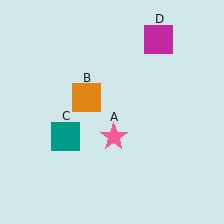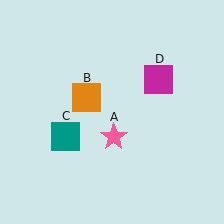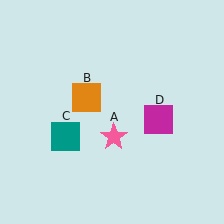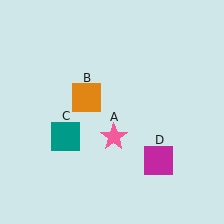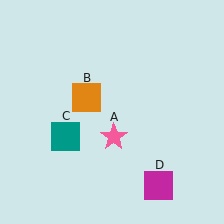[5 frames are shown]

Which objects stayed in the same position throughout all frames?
Pink star (object A) and orange square (object B) and teal square (object C) remained stationary.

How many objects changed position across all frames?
1 object changed position: magenta square (object D).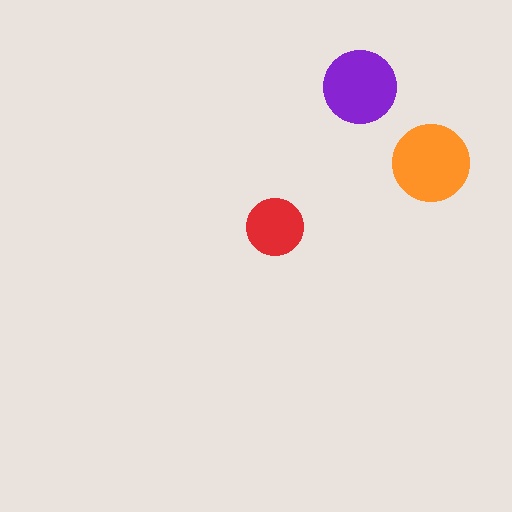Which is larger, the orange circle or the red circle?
The orange one.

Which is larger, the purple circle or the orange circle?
The orange one.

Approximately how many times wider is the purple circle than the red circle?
About 1.5 times wider.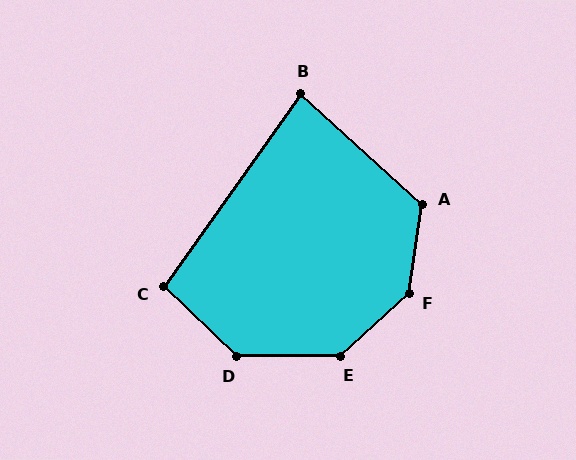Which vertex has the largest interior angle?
F, at approximately 141 degrees.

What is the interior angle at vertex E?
Approximately 138 degrees (obtuse).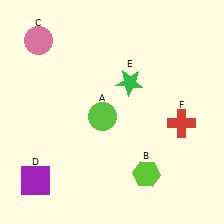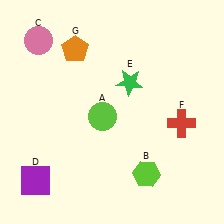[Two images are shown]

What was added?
An orange pentagon (G) was added in Image 2.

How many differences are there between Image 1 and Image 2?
There is 1 difference between the two images.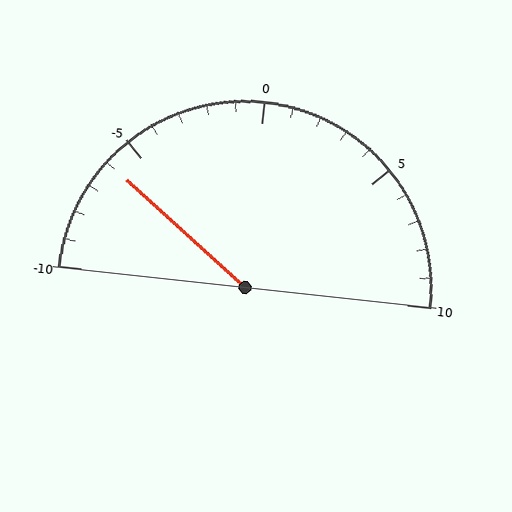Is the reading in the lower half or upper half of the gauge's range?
The reading is in the lower half of the range (-10 to 10).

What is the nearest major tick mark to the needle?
The nearest major tick mark is -5.